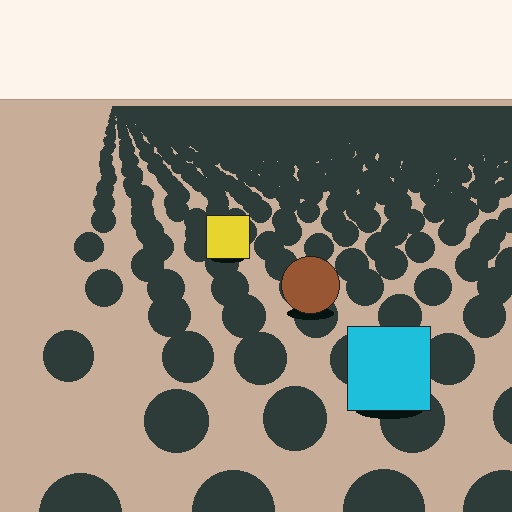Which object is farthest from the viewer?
The yellow square is farthest from the viewer. It appears smaller and the ground texture around it is denser.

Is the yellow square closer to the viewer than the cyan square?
No. The cyan square is closer — you can tell from the texture gradient: the ground texture is coarser near it.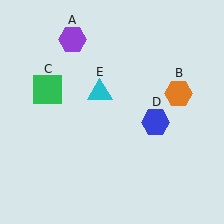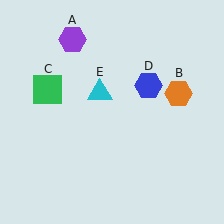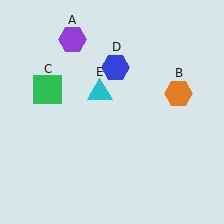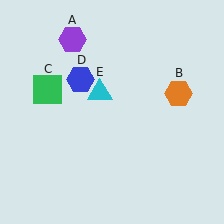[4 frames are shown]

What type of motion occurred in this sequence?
The blue hexagon (object D) rotated counterclockwise around the center of the scene.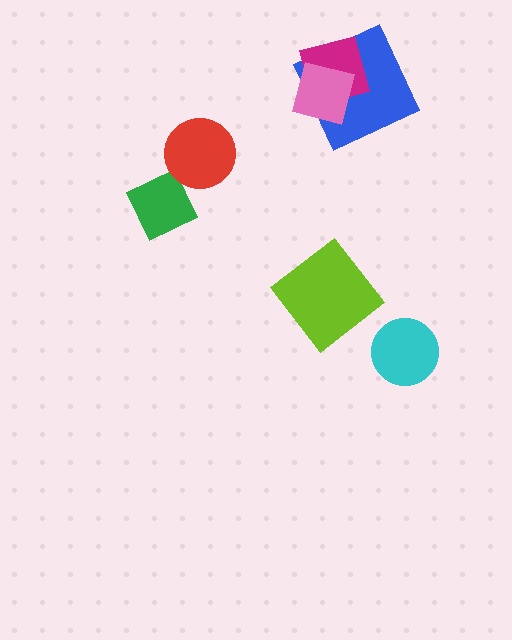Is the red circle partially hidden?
No, no other shape covers it.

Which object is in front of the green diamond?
The red circle is in front of the green diamond.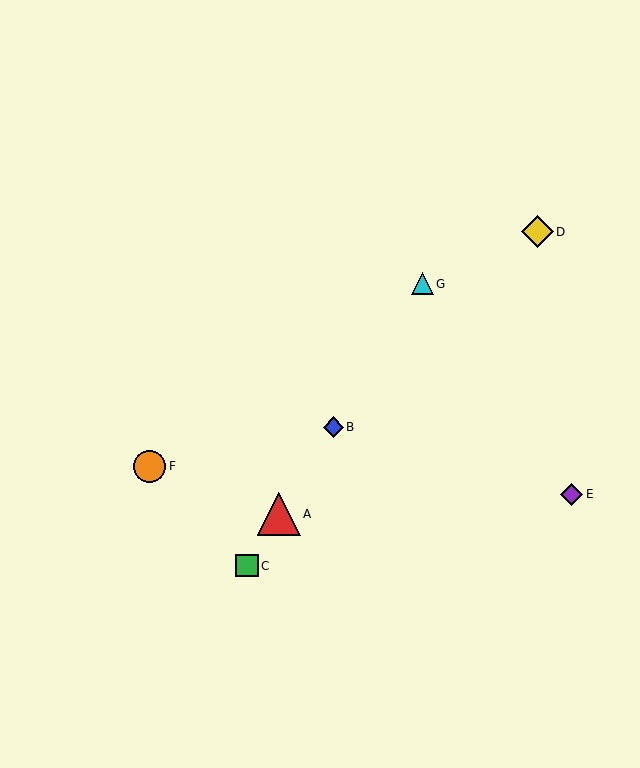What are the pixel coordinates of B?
Object B is at (333, 427).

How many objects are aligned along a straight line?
4 objects (A, B, C, G) are aligned along a straight line.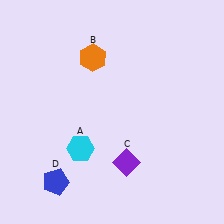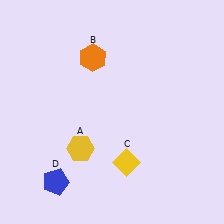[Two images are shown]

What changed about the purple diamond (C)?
In Image 1, C is purple. In Image 2, it changed to yellow.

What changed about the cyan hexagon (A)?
In Image 1, A is cyan. In Image 2, it changed to yellow.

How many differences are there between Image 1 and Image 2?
There are 2 differences between the two images.